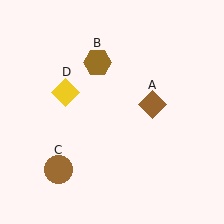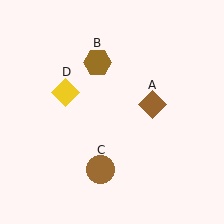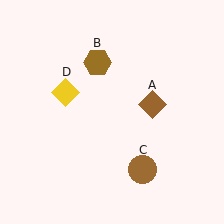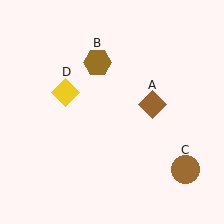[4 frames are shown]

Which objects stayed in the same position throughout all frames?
Brown diamond (object A) and brown hexagon (object B) and yellow diamond (object D) remained stationary.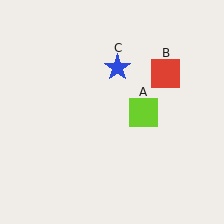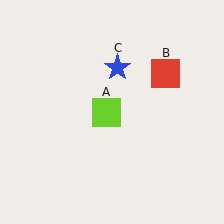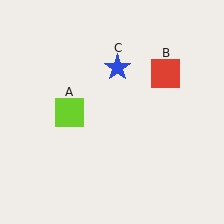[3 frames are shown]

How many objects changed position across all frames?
1 object changed position: lime square (object A).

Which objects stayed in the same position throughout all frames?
Red square (object B) and blue star (object C) remained stationary.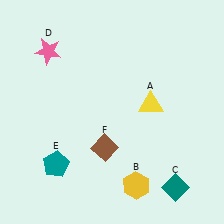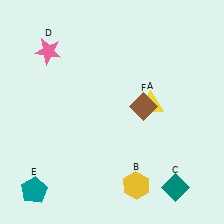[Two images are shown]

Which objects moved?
The objects that moved are: the teal pentagon (E), the brown diamond (F).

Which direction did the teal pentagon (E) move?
The teal pentagon (E) moved down.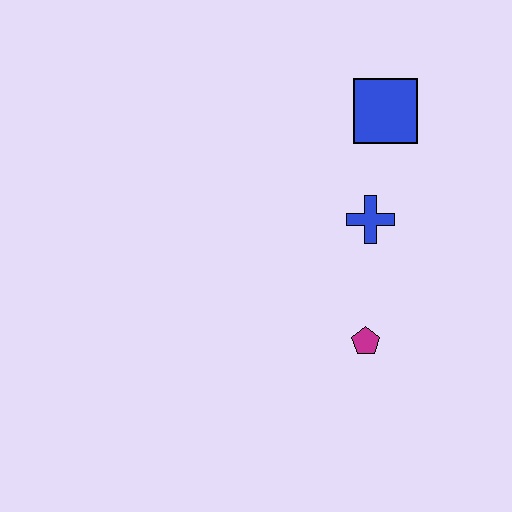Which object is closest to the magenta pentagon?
The blue cross is closest to the magenta pentagon.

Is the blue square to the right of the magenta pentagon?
Yes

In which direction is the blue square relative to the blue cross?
The blue square is above the blue cross.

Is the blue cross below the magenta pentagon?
No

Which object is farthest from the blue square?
The magenta pentagon is farthest from the blue square.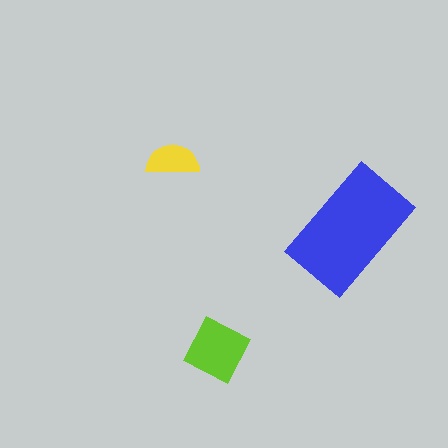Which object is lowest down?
The lime diamond is bottommost.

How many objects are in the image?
There are 3 objects in the image.